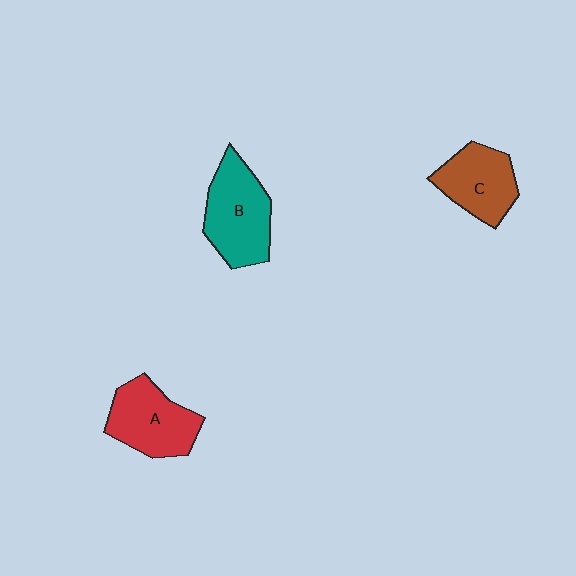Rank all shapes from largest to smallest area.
From largest to smallest: B (teal), A (red), C (brown).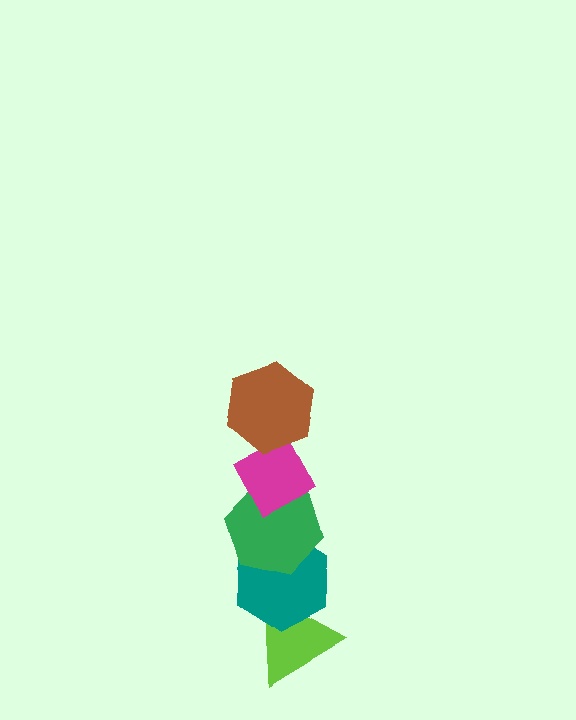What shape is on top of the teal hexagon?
The green hexagon is on top of the teal hexagon.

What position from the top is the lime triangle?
The lime triangle is 5th from the top.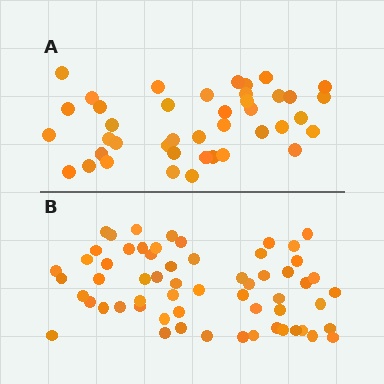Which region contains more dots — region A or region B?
Region B (the bottom region) has more dots.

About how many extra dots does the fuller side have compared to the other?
Region B has approximately 20 more dots than region A.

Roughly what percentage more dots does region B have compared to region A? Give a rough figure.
About 45% more.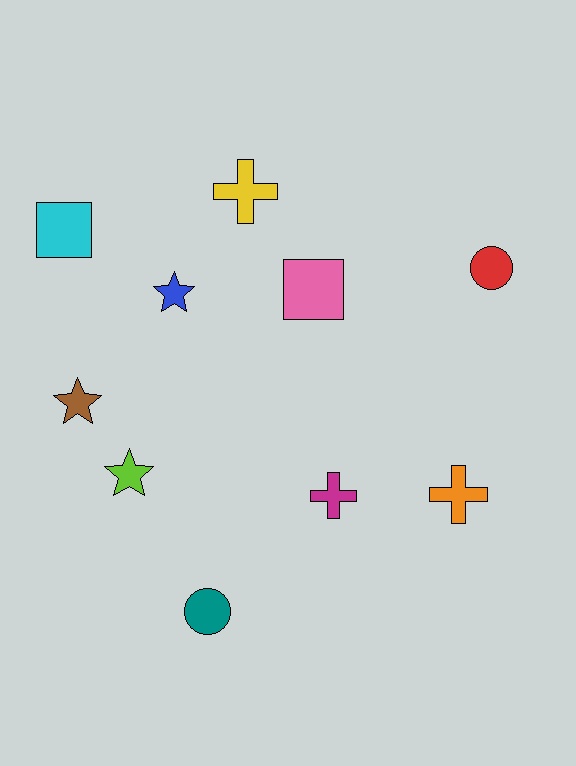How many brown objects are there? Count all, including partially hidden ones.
There is 1 brown object.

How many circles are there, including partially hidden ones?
There are 2 circles.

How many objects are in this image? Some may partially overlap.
There are 10 objects.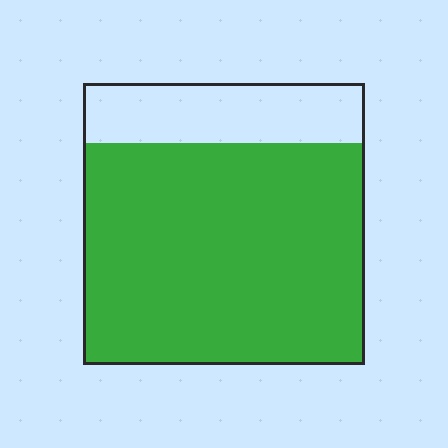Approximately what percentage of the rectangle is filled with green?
Approximately 80%.